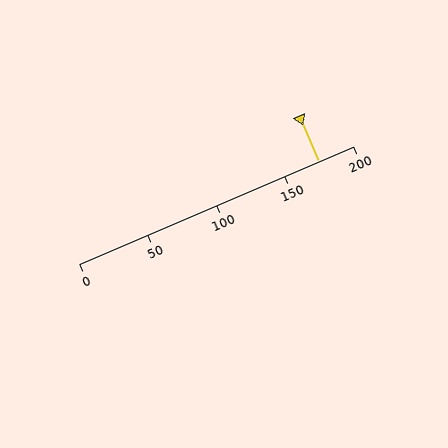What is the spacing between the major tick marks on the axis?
The major ticks are spaced 50 apart.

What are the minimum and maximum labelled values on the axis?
The axis runs from 0 to 200.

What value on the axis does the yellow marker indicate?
The marker indicates approximately 175.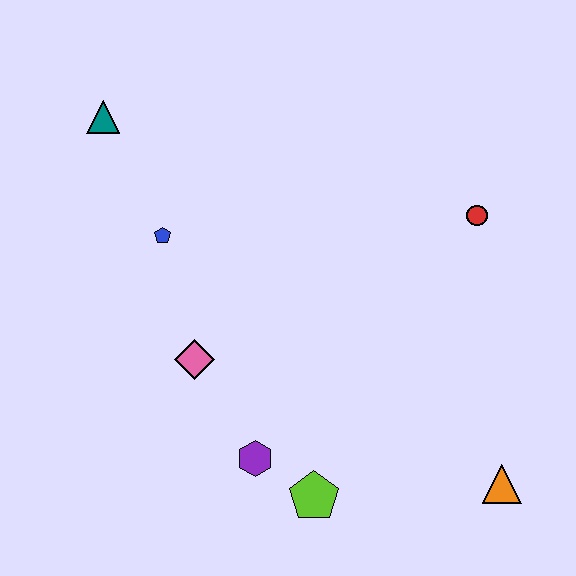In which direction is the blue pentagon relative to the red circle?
The blue pentagon is to the left of the red circle.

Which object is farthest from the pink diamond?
The orange triangle is farthest from the pink diamond.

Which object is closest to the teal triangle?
The blue pentagon is closest to the teal triangle.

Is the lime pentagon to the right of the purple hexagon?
Yes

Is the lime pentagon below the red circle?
Yes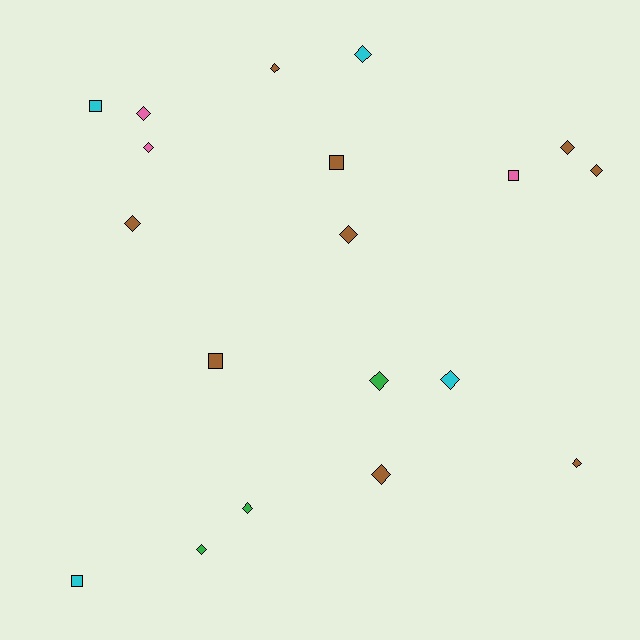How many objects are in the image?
There are 19 objects.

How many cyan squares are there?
There are 2 cyan squares.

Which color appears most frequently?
Brown, with 9 objects.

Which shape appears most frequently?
Diamond, with 14 objects.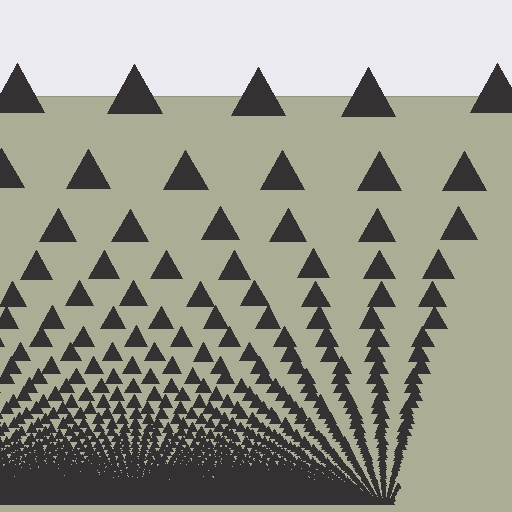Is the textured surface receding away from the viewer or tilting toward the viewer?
The surface appears to tilt toward the viewer. Texture elements get larger and sparser toward the top.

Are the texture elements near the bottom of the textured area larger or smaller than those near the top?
Smaller. The gradient is inverted — elements near the bottom are smaller and denser.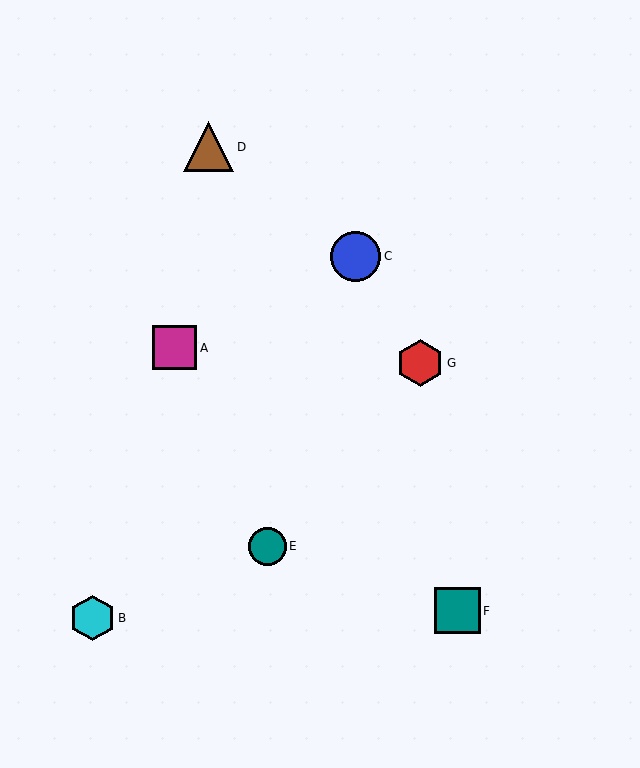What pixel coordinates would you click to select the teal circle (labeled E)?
Click at (267, 546) to select the teal circle E.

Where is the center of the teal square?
The center of the teal square is at (457, 611).